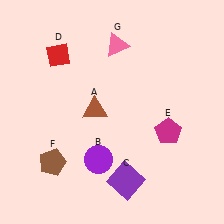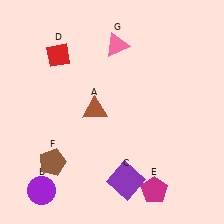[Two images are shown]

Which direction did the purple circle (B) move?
The purple circle (B) moved left.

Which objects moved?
The objects that moved are: the purple circle (B), the magenta pentagon (E).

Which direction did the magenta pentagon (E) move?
The magenta pentagon (E) moved down.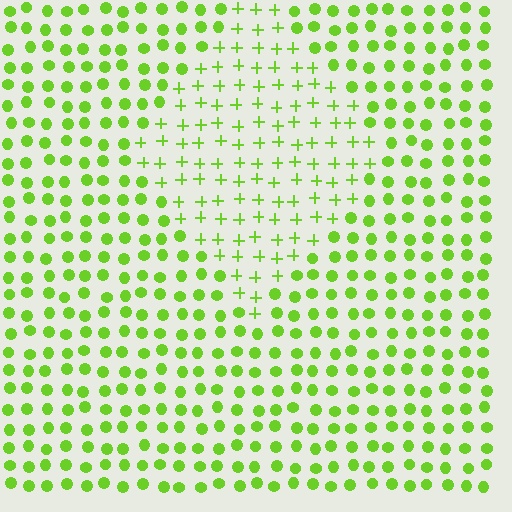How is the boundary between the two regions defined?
The boundary is defined by a change in element shape: plus signs inside vs. circles outside. All elements share the same color and spacing.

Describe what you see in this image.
The image is filled with small lime elements arranged in a uniform grid. A diamond-shaped region contains plus signs, while the surrounding area contains circles. The boundary is defined purely by the change in element shape.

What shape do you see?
I see a diamond.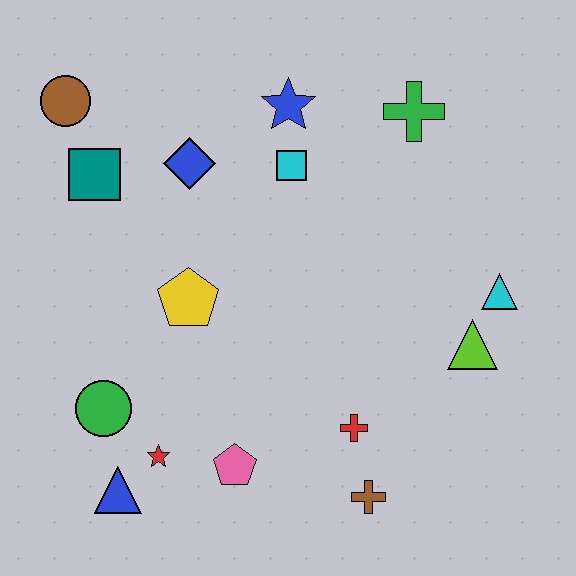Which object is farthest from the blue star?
The blue triangle is farthest from the blue star.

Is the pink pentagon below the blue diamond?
Yes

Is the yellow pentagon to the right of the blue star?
No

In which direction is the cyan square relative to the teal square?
The cyan square is to the right of the teal square.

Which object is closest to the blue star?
The cyan square is closest to the blue star.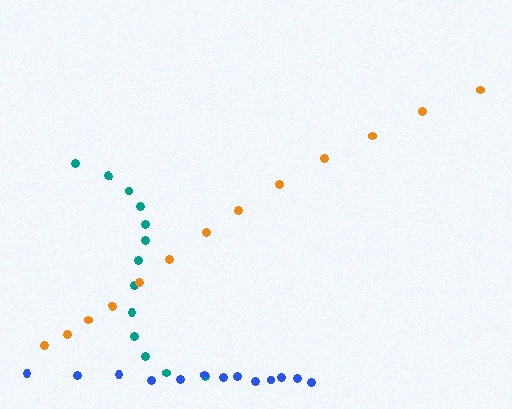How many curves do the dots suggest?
There are 3 distinct paths.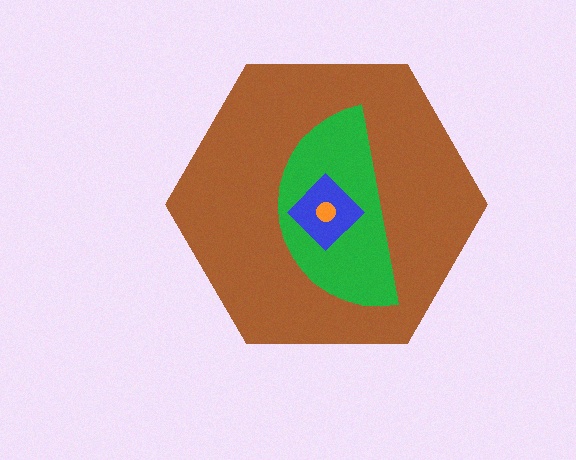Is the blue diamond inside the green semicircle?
Yes.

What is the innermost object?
The orange circle.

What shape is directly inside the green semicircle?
The blue diamond.